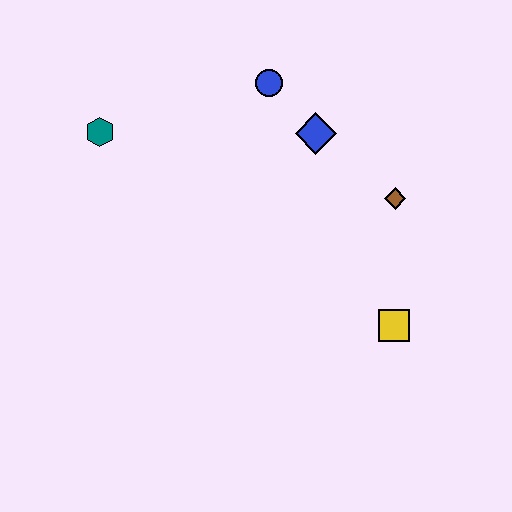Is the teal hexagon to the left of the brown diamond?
Yes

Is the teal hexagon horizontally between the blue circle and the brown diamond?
No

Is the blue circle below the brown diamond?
No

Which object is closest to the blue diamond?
The blue circle is closest to the blue diamond.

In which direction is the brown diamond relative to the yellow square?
The brown diamond is above the yellow square.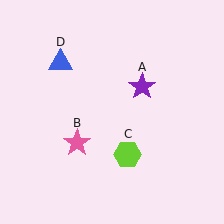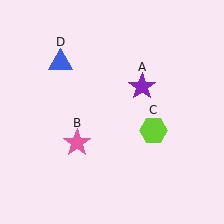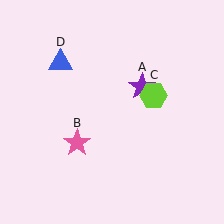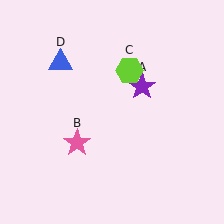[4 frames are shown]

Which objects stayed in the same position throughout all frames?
Purple star (object A) and pink star (object B) and blue triangle (object D) remained stationary.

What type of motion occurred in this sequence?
The lime hexagon (object C) rotated counterclockwise around the center of the scene.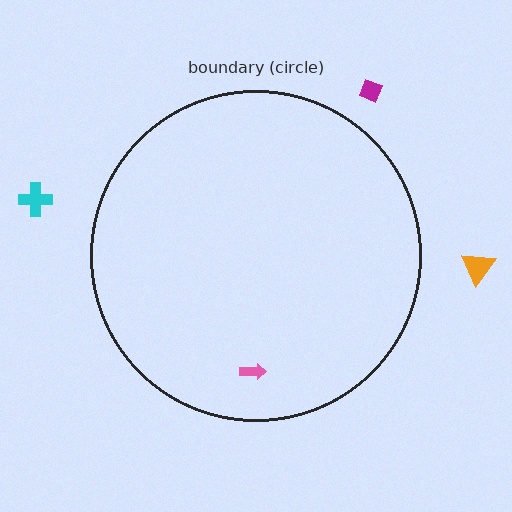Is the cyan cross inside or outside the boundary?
Outside.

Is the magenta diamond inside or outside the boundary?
Outside.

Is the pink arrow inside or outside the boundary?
Inside.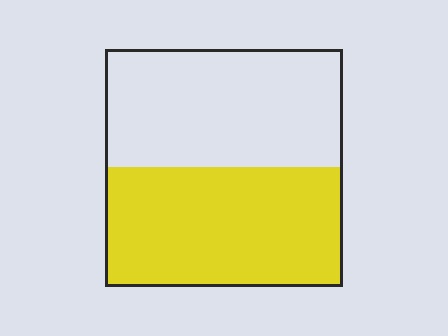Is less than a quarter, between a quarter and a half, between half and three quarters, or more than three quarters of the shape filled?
Between half and three quarters.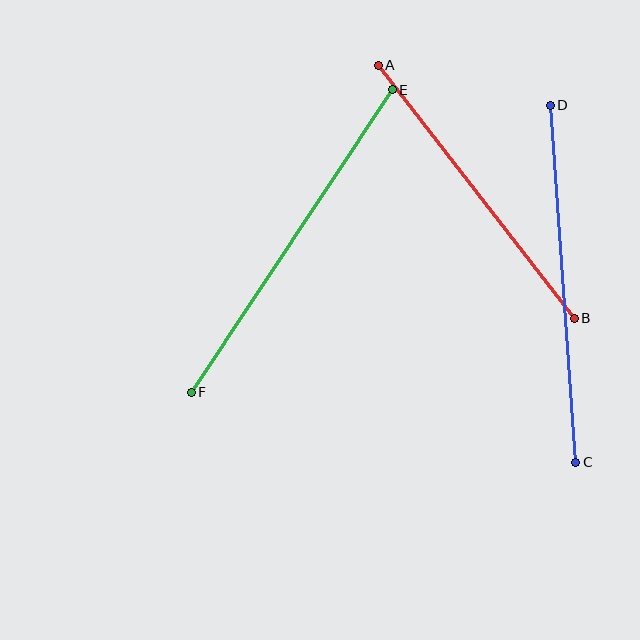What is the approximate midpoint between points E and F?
The midpoint is at approximately (292, 241) pixels.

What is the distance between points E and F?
The distance is approximately 363 pixels.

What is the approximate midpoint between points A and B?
The midpoint is at approximately (476, 192) pixels.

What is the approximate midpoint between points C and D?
The midpoint is at approximately (563, 284) pixels.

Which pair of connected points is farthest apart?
Points E and F are farthest apart.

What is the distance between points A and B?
The distance is approximately 320 pixels.